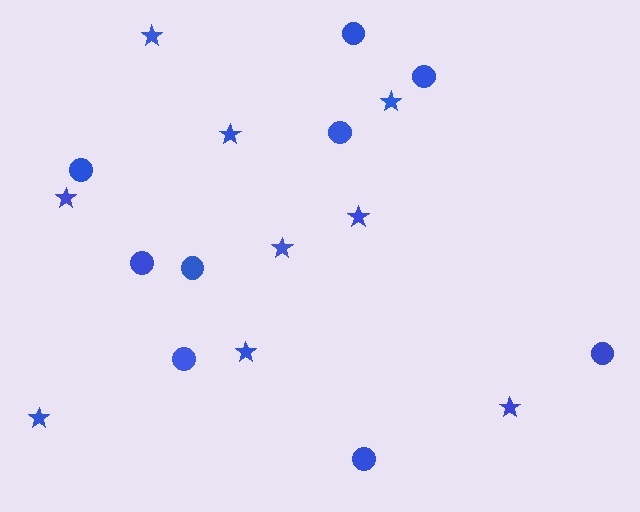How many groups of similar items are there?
There are 2 groups: one group of circles (9) and one group of stars (9).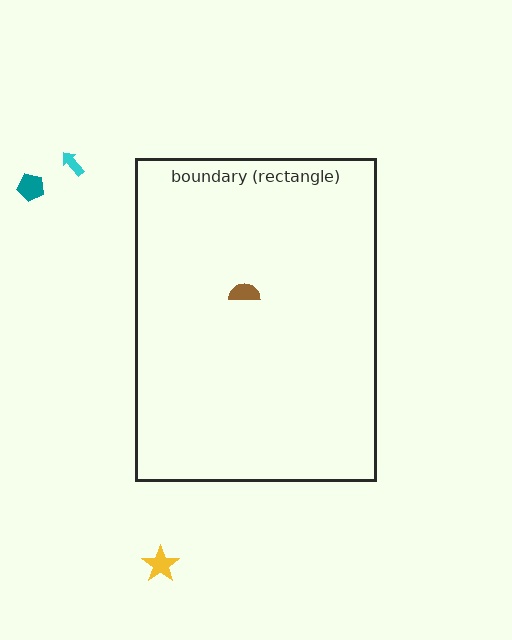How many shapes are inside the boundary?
1 inside, 3 outside.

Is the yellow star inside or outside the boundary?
Outside.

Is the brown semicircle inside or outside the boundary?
Inside.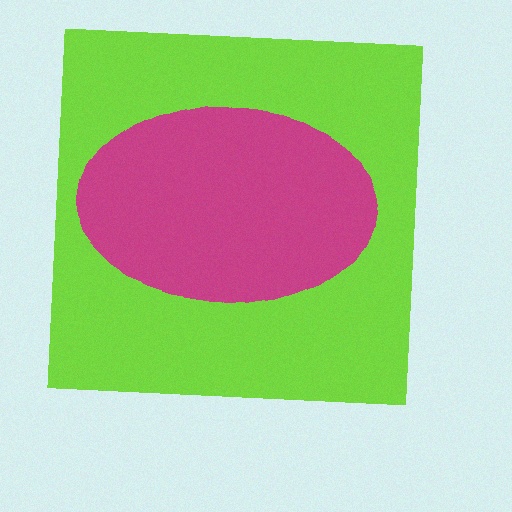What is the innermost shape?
The magenta ellipse.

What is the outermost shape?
The lime square.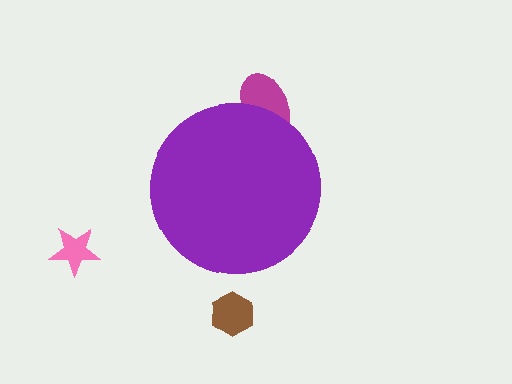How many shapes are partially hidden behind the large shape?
1 shape is partially hidden.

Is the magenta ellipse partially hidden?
Yes, the magenta ellipse is partially hidden behind the purple circle.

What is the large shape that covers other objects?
A purple circle.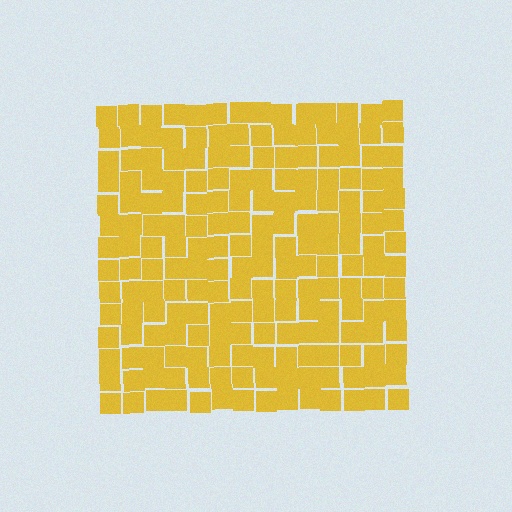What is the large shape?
The large shape is a square.